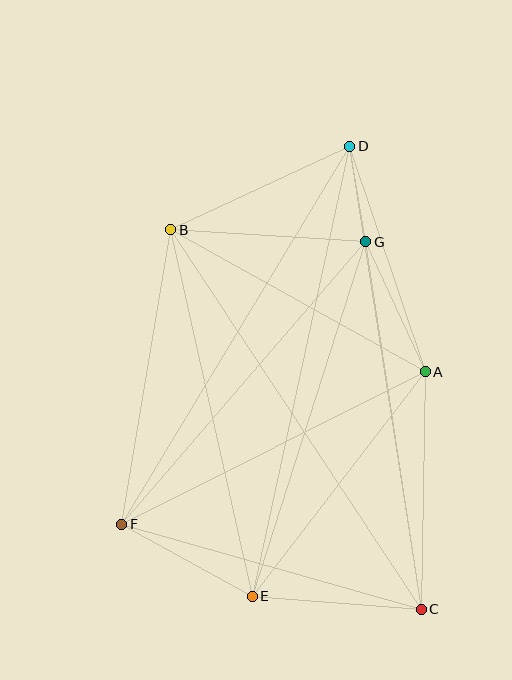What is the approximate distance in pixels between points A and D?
The distance between A and D is approximately 238 pixels.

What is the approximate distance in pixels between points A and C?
The distance between A and C is approximately 237 pixels.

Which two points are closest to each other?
Points D and G are closest to each other.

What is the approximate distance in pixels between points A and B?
The distance between A and B is approximately 292 pixels.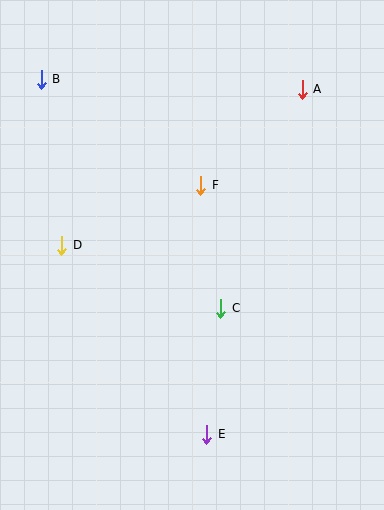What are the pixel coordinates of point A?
Point A is at (302, 89).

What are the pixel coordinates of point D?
Point D is at (61, 245).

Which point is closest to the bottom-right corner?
Point E is closest to the bottom-right corner.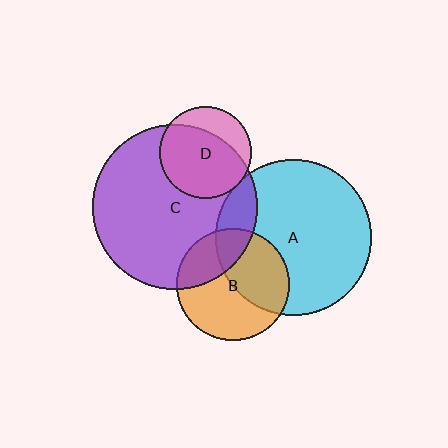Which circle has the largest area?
Circle C (purple).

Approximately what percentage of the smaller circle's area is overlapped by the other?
Approximately 45%.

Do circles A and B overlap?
Yes.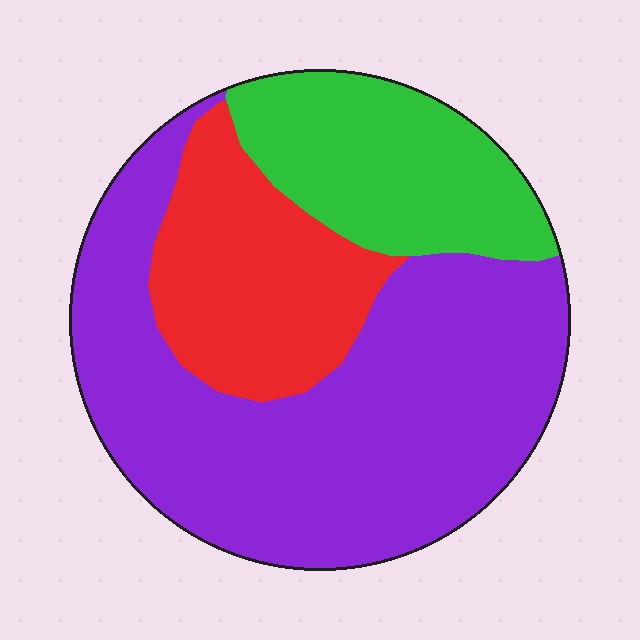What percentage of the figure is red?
Red covers 22% of the figure.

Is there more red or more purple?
Purple.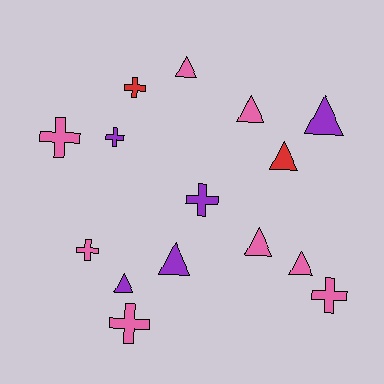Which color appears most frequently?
Pink, with 8 objects.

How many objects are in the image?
There are 15 objects.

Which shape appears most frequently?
Triangle, with 8 objects.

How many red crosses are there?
There is 1 red cross.